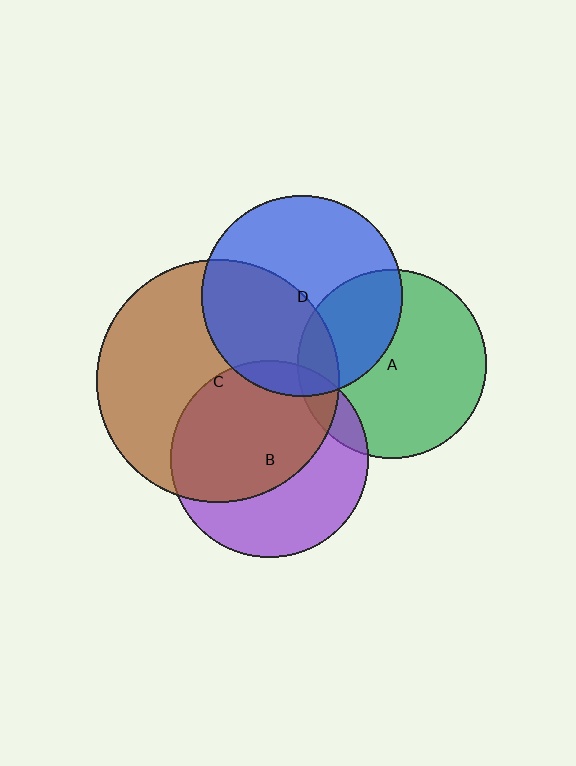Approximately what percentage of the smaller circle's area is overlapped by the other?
Approximately 30%.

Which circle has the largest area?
Circle C (brown).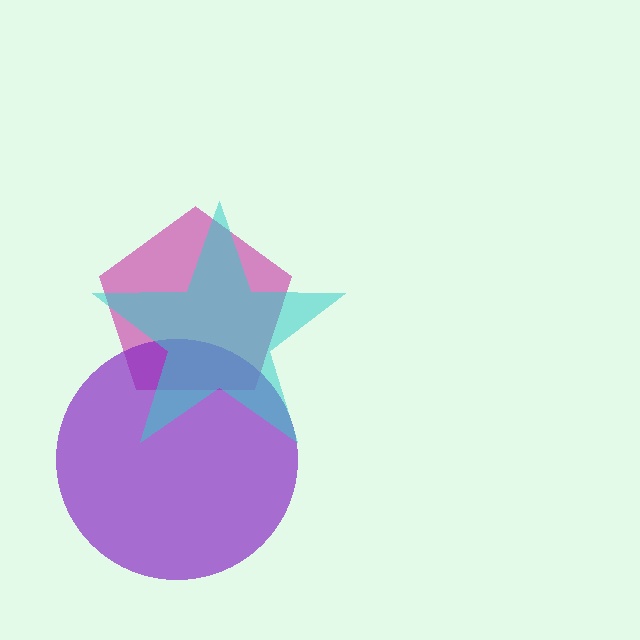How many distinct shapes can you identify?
There are 3 distinct shapes: a magenta pentagon, a purple circle, a cyan star.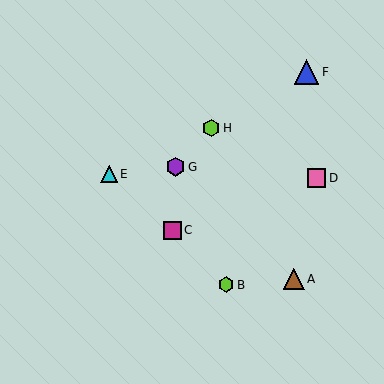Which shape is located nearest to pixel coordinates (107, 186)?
The cyan triangle (labeled E) at (109, 174) is nearest to that location.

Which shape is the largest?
The blue triangle (labeled F) is the largest.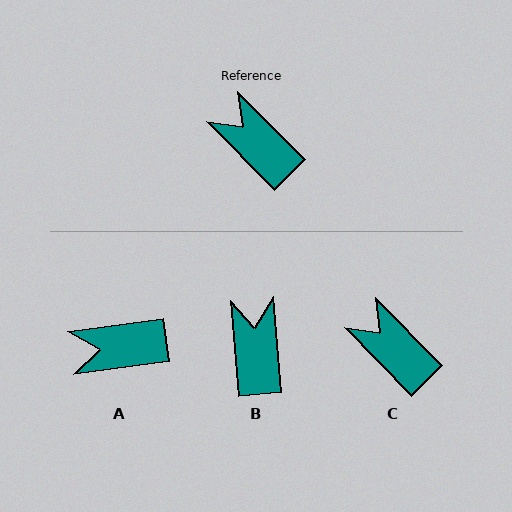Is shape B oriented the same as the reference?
No, it is off by about 40 degrees.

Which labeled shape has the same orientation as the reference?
C.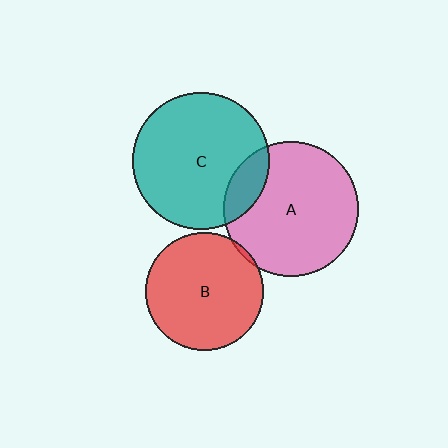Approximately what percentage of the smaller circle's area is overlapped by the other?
Approximately 15%.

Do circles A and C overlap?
Yes.